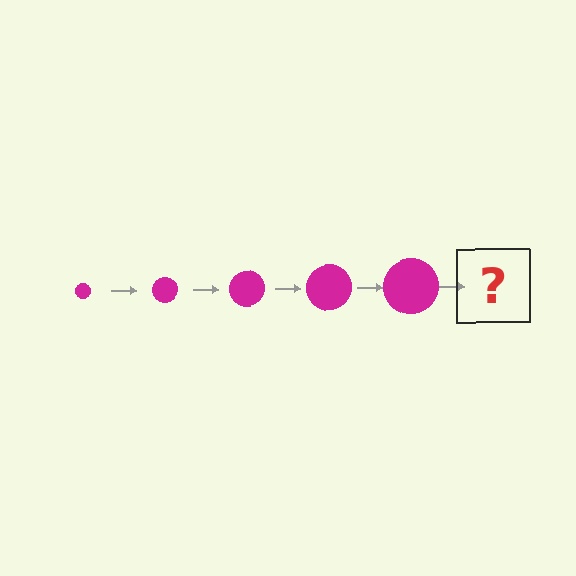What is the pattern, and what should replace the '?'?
The pattern is that the circle gets progressively larger each step. The '?' should be a magenta circle, larger than the previous one.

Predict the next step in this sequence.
The next step is a magenta circle, larger than the previous one.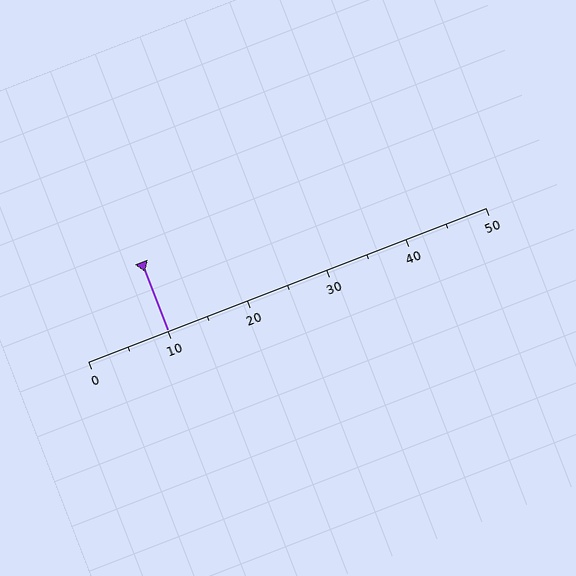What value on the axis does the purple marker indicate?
The marker indicates approximately 10.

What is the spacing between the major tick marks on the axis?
The major ticks are spaced 10 apart.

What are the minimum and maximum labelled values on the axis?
The axis runs from 0 to 50.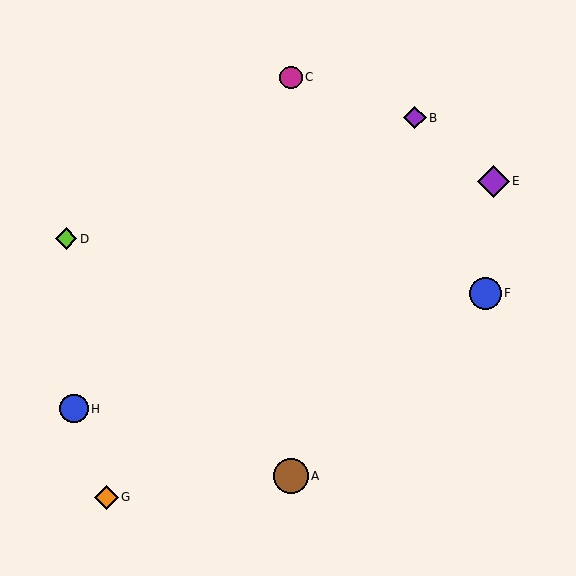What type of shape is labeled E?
Shape E is a purple diamond.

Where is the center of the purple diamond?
The center of the purple diamond is at (493, 181).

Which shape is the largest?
The brown circle (labeled A) is the largest.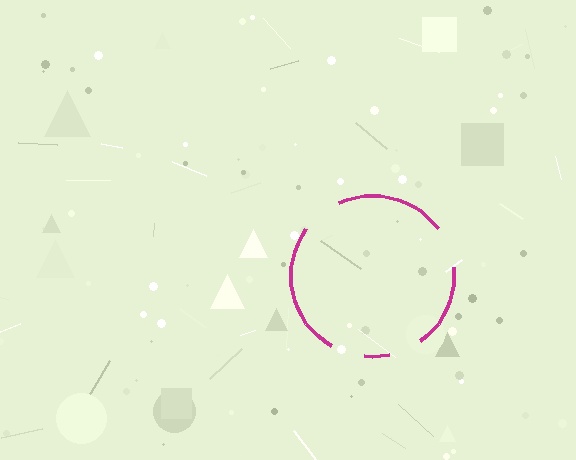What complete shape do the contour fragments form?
The contour fragments form a circle.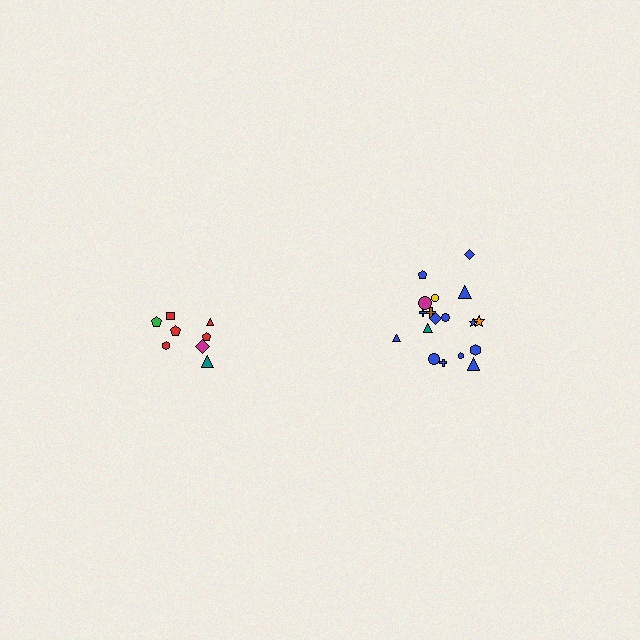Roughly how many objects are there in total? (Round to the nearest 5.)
Roughly 25 objects in total.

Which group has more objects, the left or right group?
The right group.